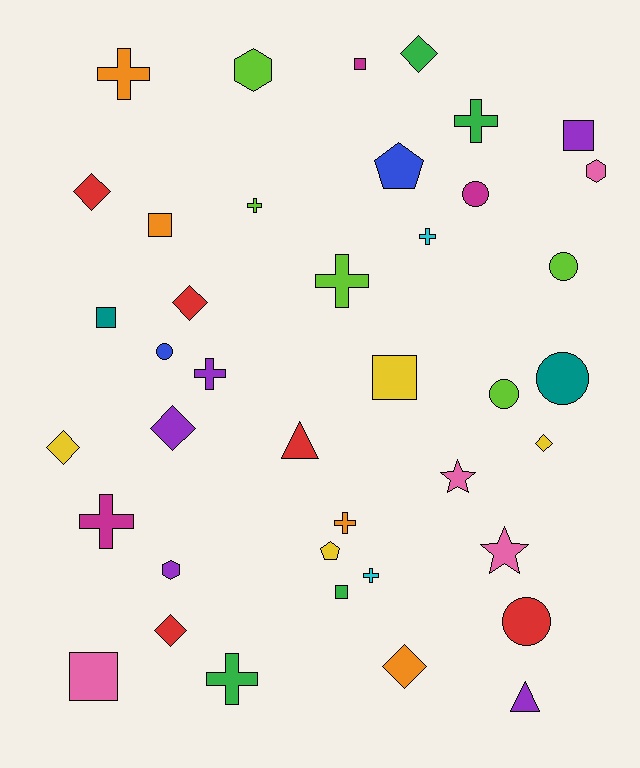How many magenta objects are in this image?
There are 3 magenta objects.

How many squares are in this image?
There are 7 squares.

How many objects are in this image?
There are 40 objects.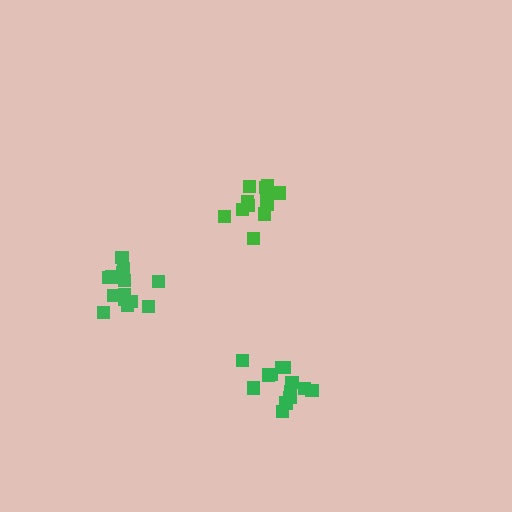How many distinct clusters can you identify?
There are 3 distinct clusters.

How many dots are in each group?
Group 1: 12 dots, Group 2: 14 dots, Group 3: 14 dots (40 total).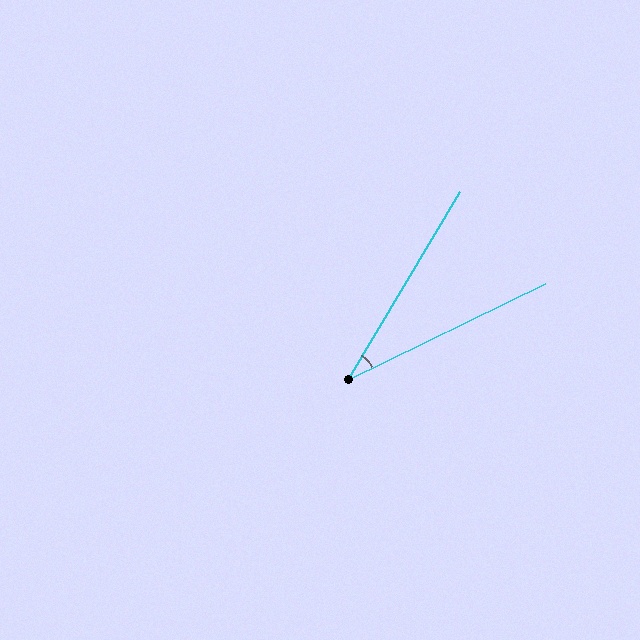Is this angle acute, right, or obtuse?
It is acute.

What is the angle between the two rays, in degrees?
Approximately 33 degrees.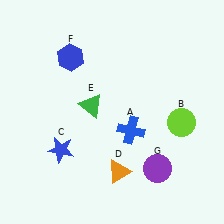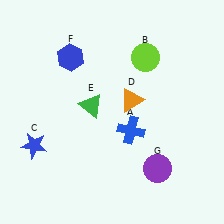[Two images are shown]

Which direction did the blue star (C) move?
The blue star (C) moved left.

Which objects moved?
The objects that moved are: the lime circle (B), the blue star (C), the orange triangle (D).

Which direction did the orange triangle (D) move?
The orange triangle (D) moved up.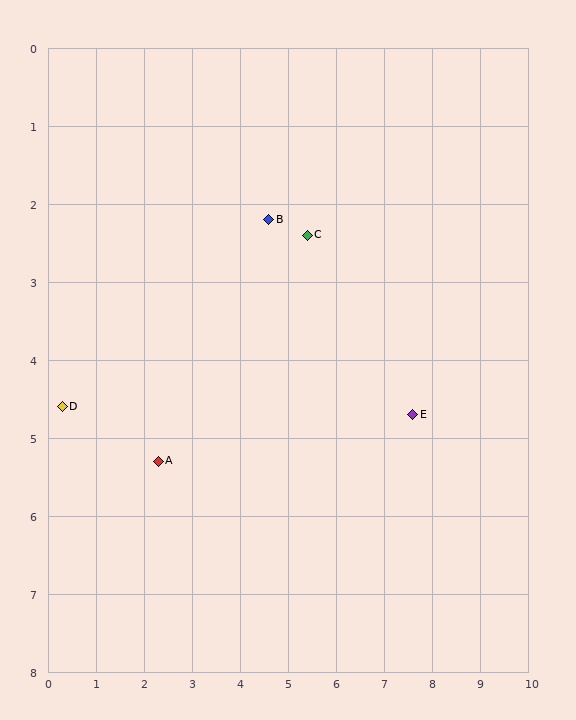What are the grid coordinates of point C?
Point C is at approximately (5.4, 2.4).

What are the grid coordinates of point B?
Point B is at approximately (4.6, 2.2).